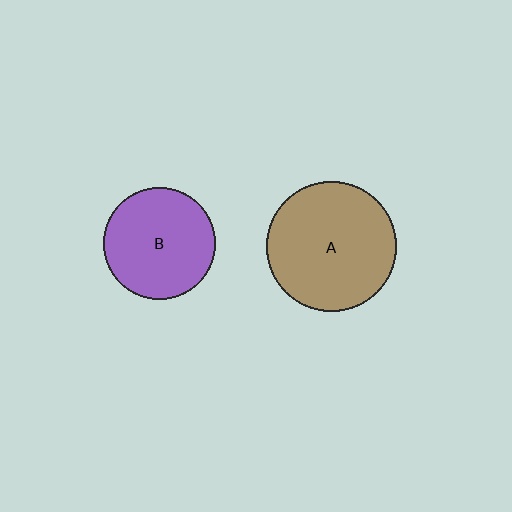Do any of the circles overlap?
No, none of the circles overlap.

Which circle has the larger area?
Circle A (brown).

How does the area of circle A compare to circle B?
Approximately 1.3 times.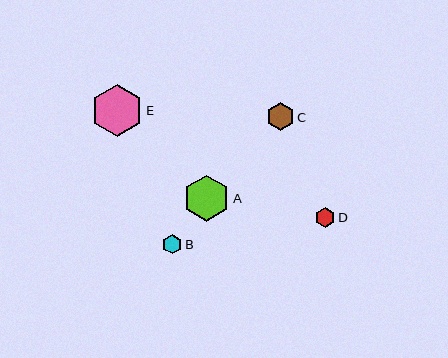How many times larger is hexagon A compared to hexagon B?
Hexagon A is approximately 2.4 times the size of hexagon B.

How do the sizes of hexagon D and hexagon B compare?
Hexagon D and hexagon B are approximately the same size.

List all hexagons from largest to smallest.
From largest to smallest: E, A, C, D, B.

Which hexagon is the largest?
Hexagon E is the largest with a size of approximately 52 pixels.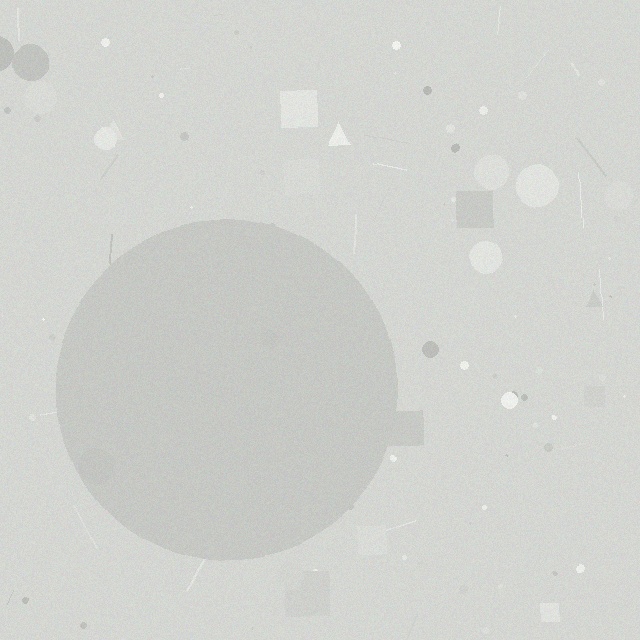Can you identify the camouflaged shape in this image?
The camouflaged shape is a circle.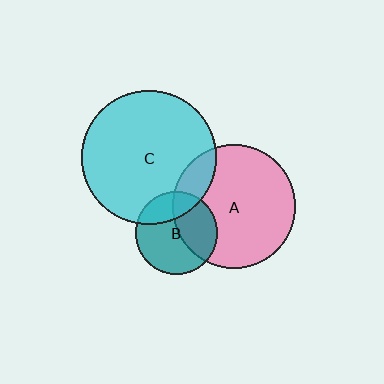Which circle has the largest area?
Circle C (cyan).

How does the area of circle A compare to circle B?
Approximately 2.2 times.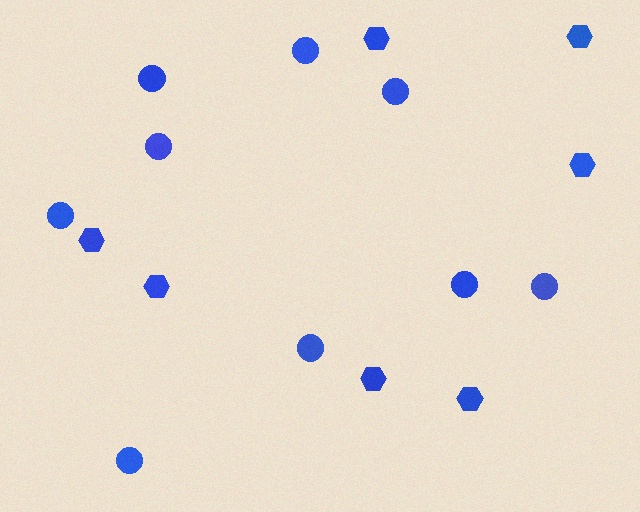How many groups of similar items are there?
There are 2 groups: one group of circles (9) and one group of hexagons (7).